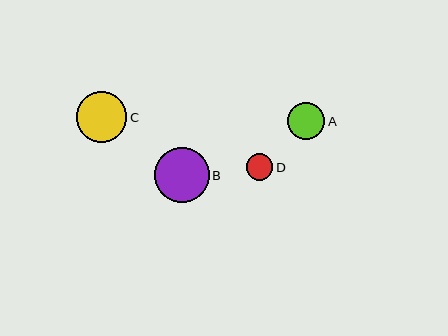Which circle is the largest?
Circle B is the largest with a size of approximately 55 pixels.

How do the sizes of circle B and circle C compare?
Circle B and circle C are approximately the same size.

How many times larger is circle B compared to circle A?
Circle B is approximately 1.5 times the size of circle A.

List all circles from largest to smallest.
From largest to smallest: B, C, A, D.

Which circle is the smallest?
Circle D is the smallest with a size of approximately 26 pixels.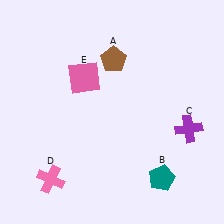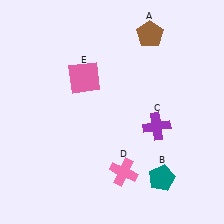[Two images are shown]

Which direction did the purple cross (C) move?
The purple cross (C) moved left.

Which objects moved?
The objects that moved are: the brown pentagon (A), the purple cross (C), the pink cross (D).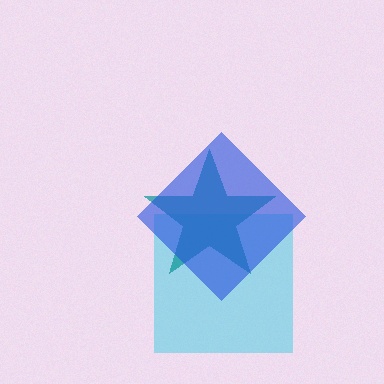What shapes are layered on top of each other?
The layered shapes are: a cyan square, a teal star, a blue diamond.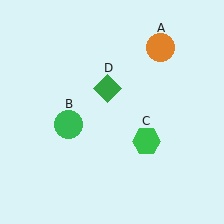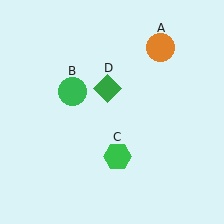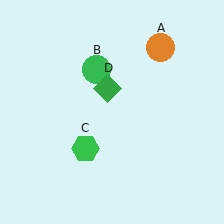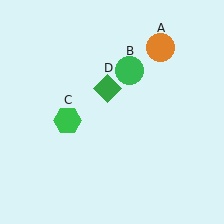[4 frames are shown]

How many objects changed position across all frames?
2 objects changed position: green circle (object B), green hexagon (object C).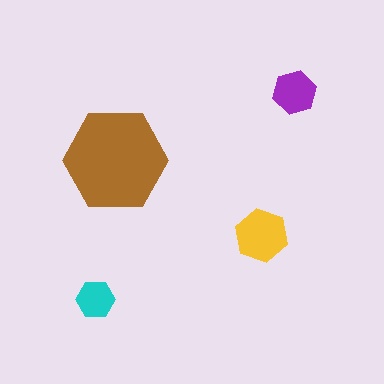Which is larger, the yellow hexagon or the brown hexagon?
The brown one.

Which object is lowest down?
The cyan hexagon is bottommost.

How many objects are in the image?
There are 4 objects in the image.